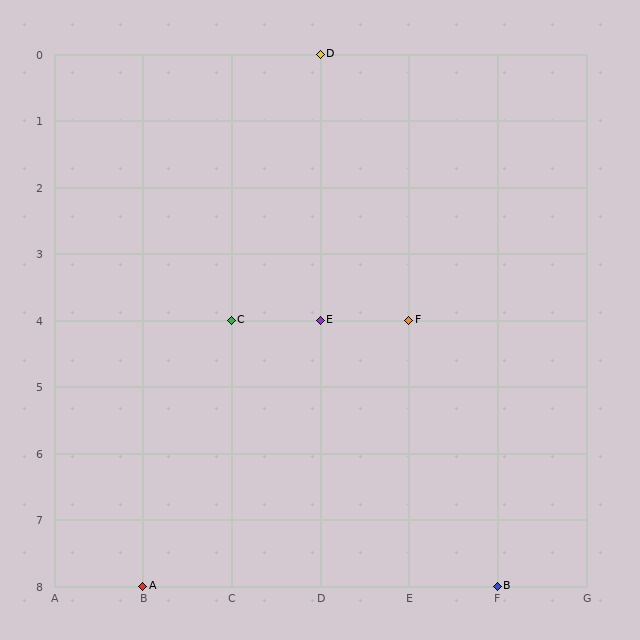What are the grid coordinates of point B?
Point B is at grid coordinates (F, 8).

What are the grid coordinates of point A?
Point A is at grid coordinates (B, 8).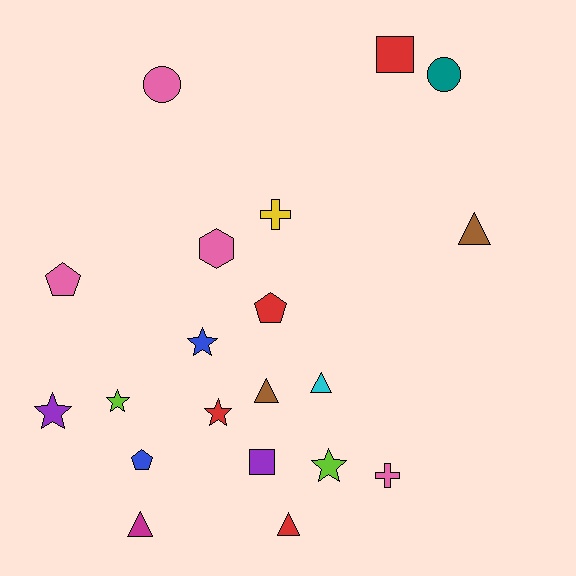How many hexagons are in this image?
There is 1 hexagon.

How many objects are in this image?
There are 20 objects.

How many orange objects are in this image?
There are no orange objects.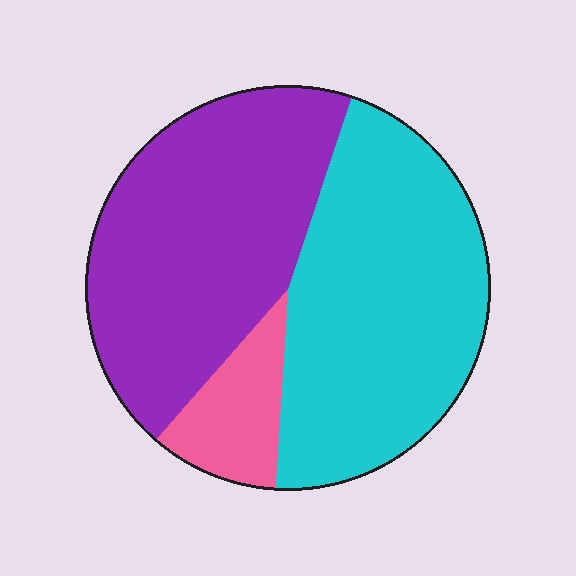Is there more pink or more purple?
Purple.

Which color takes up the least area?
Pink, at roughly 10%.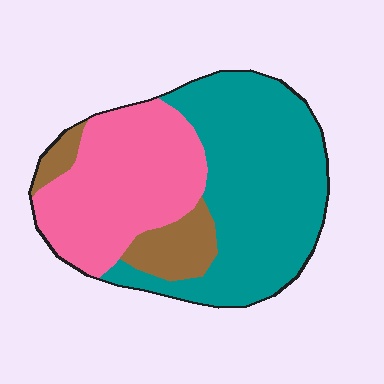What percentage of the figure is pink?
Pink covers about 35% of the figure.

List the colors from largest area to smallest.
From largest to smallest: teal, pink, brown.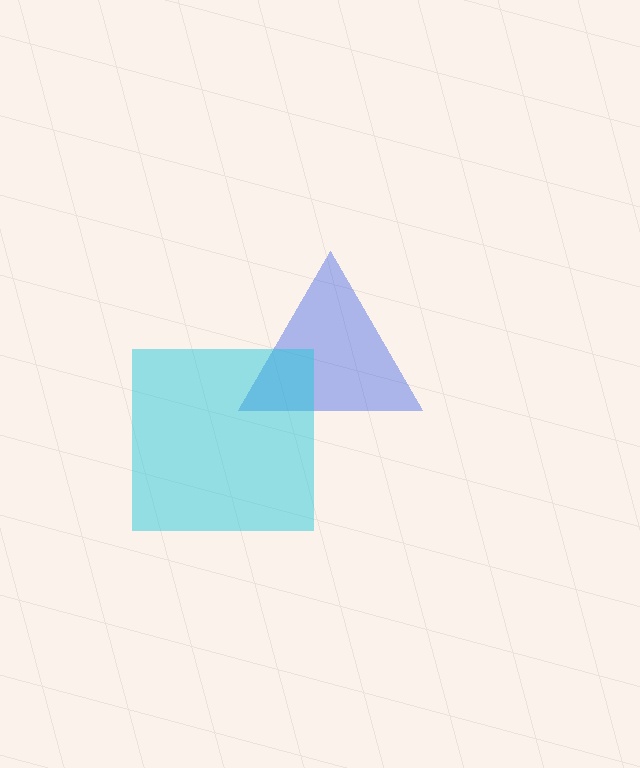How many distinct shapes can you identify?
There are 2 distinct shapes: a blue triangle, a cyan square.